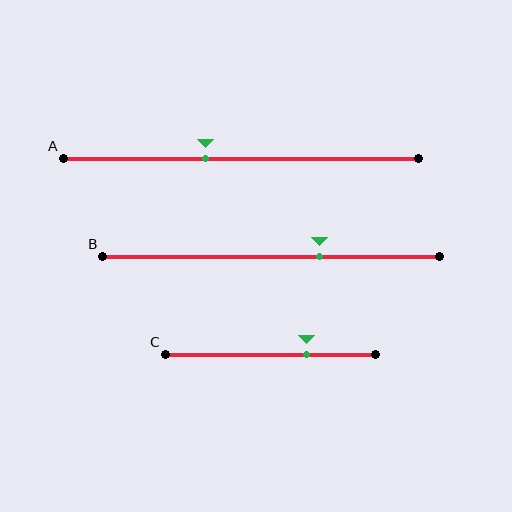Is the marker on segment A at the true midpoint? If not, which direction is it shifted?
No, the marker on segment A is shifted to the left by about 10% of the segment length.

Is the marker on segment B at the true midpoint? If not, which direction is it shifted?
No, the marker on segment B is shifted to the right by about 14% of the segment length.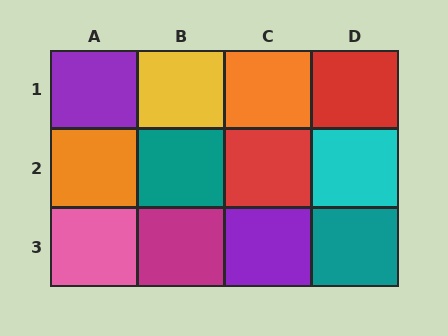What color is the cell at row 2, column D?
Cyan.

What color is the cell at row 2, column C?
Red.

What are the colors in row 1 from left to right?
Purple, yellow, orange, red.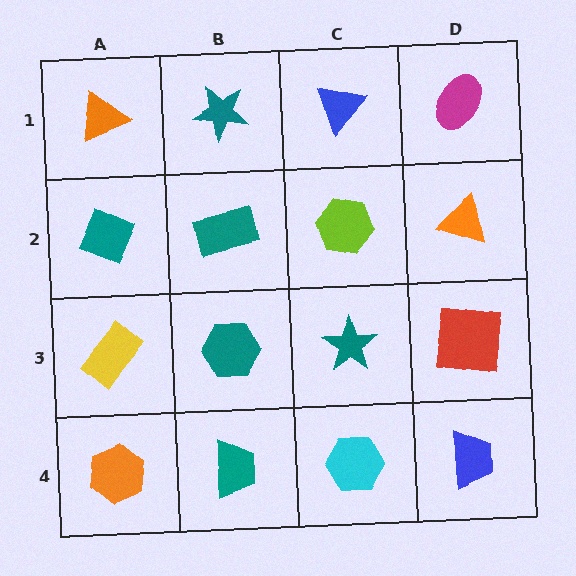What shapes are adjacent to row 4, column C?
A teal star (row 3, column C), a teal trapezoid (row 4, column B), a blue trapezoid (row 4, column D).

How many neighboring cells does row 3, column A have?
3.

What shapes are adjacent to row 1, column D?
An orange triangle (row 2, column D), a blue triangle (row 1, column C).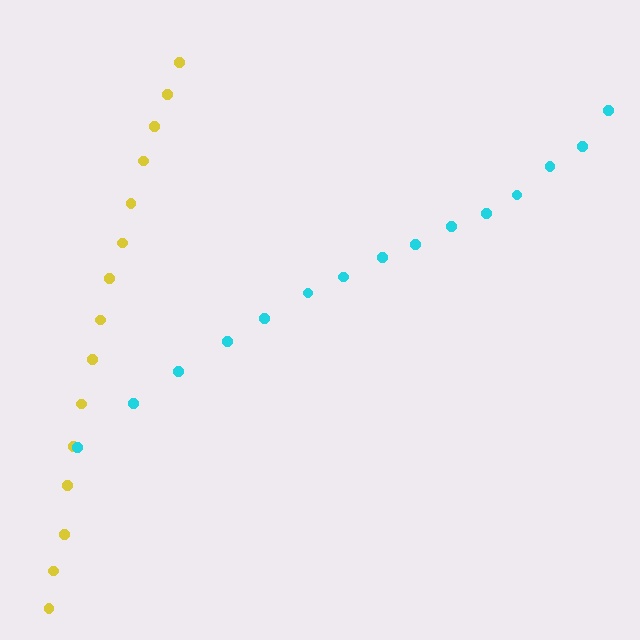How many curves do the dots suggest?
There are 2 distinct paths.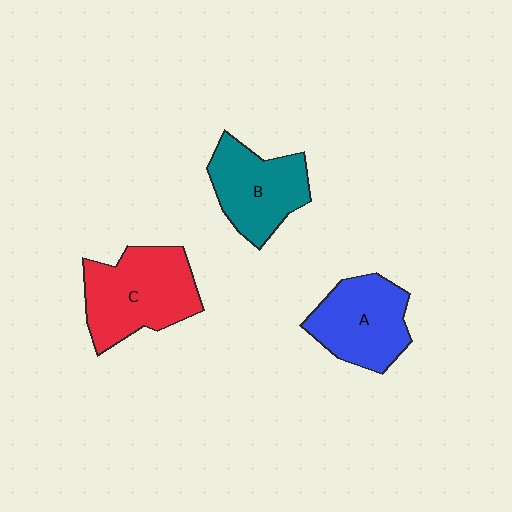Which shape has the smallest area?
Shape B (teal).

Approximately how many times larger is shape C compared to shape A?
Approximately 1.2 times.